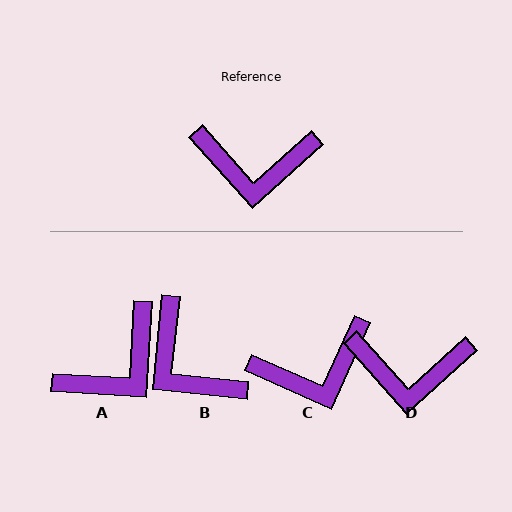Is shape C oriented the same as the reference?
No, it is off by about 24 degrees.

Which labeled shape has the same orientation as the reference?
D.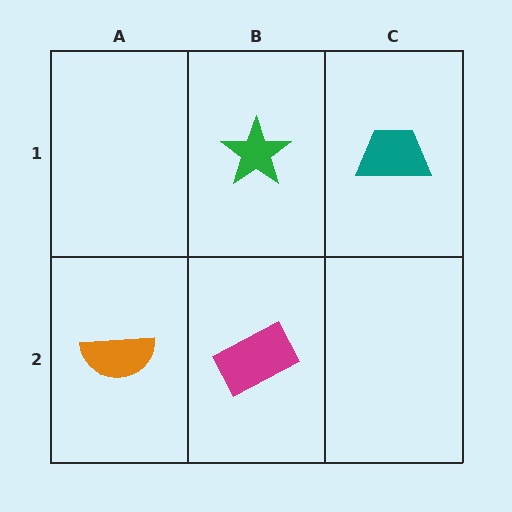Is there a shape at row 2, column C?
No, that cell is empty.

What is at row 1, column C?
A teal trapezoid.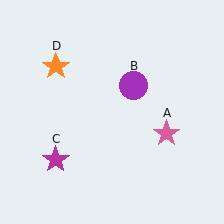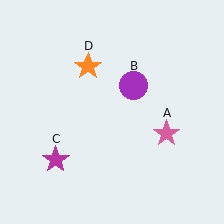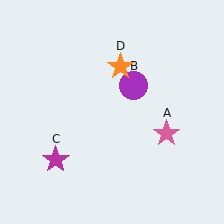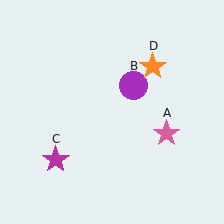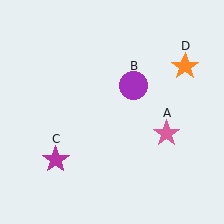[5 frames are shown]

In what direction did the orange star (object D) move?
The orange star (object D) moved right.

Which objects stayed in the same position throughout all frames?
Pink star (object A) and purple circle (object B) and magenta star (object C) remained stationary.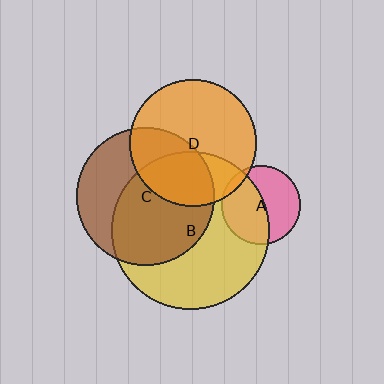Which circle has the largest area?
Circle B (yellow).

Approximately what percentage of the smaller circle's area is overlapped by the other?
Approximately 50%.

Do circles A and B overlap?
Yes.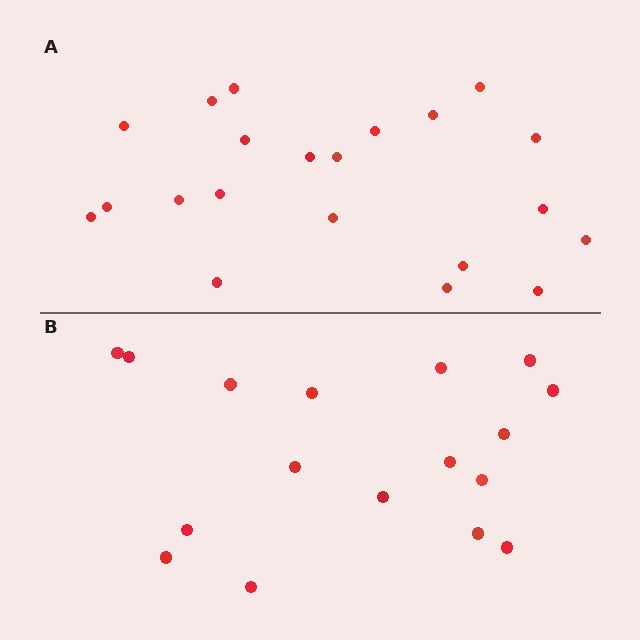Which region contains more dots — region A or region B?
Region A (the top region) has more dots.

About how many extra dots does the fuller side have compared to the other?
Region A has about 4 more dots than region B.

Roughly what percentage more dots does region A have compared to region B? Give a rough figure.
About 25% more.